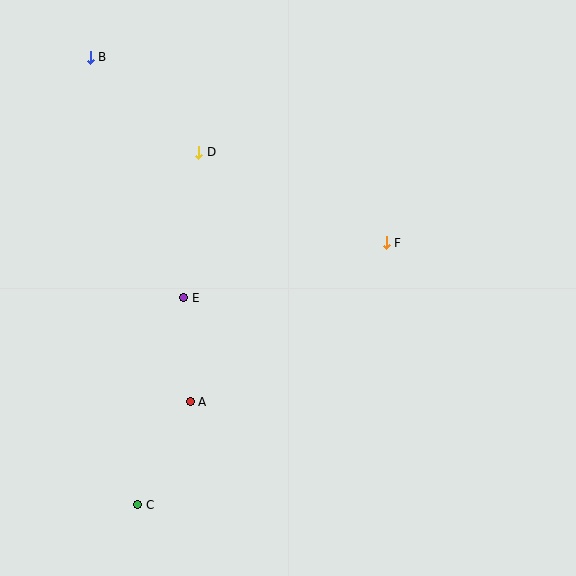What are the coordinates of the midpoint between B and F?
The midpoint between B and F is at (238, 150).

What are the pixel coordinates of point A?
Point A is at (190, 402).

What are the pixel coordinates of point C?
Point C is at (138, 505).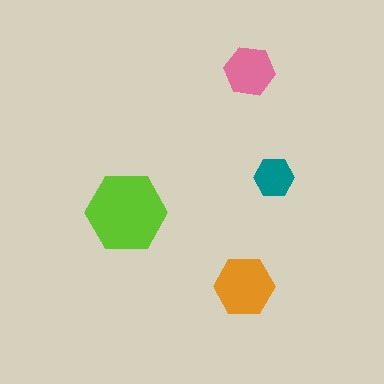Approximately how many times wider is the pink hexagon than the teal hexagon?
About 1.5 times wider.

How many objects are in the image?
There are 4 objects in the image.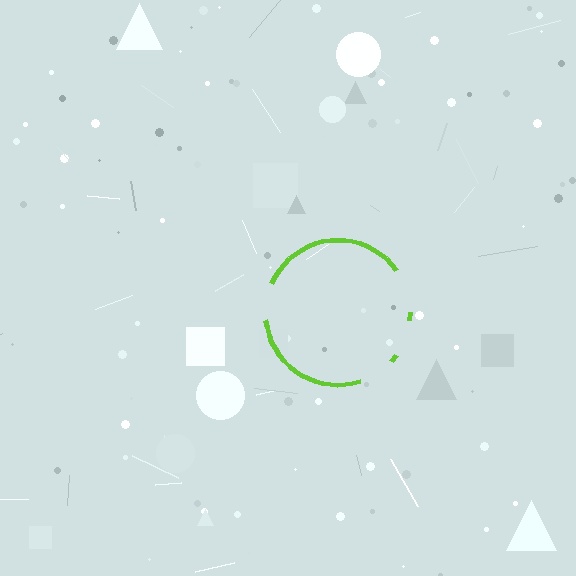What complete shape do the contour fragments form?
The contour fragments form a circle.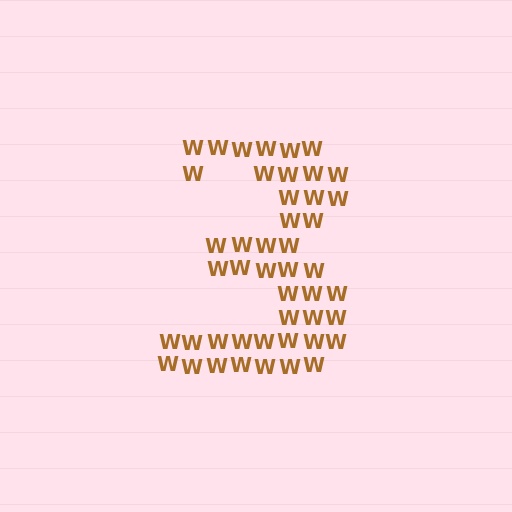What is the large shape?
The large shape is the digit 3.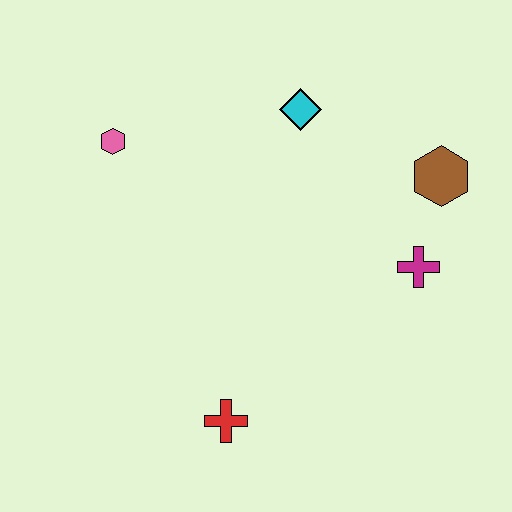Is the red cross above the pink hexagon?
No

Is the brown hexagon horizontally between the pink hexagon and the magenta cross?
No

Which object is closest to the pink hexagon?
The cyan diamond is closest to the pink hexagon.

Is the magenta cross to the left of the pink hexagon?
No